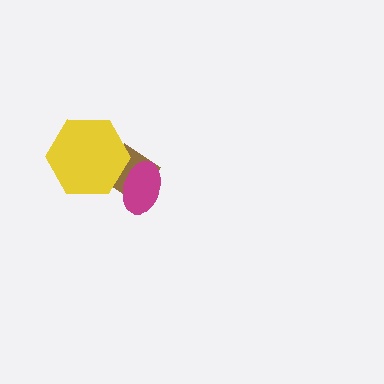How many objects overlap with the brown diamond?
2 objects overlap with the brown diamond.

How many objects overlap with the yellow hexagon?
2 objects overlap with the yellow hexagon.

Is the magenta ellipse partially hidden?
Yes, it is partially covered by another shape.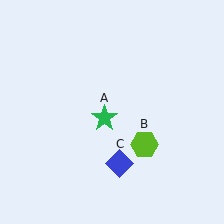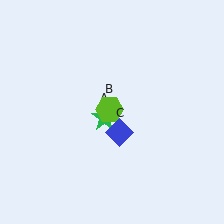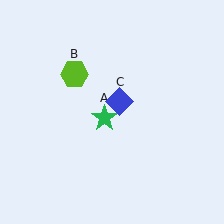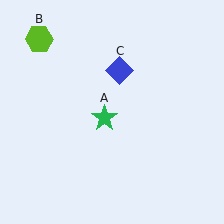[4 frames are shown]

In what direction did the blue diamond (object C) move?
The blue diamond (object C) moved up.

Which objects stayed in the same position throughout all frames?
Green star (object A) remained stationary.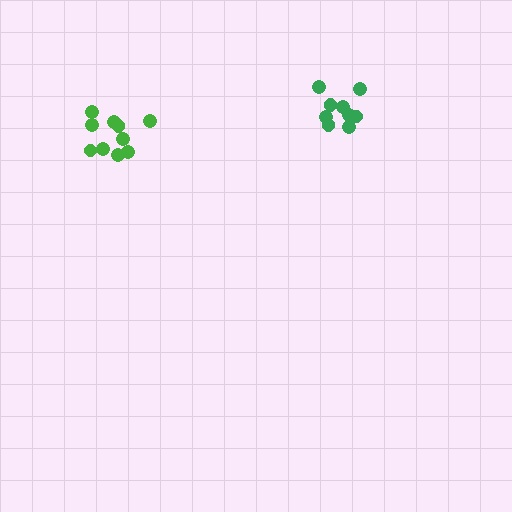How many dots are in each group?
Group 1: 10 dots, Group 2: 10 dots (20 total).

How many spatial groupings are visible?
There are 2 spatial groupings.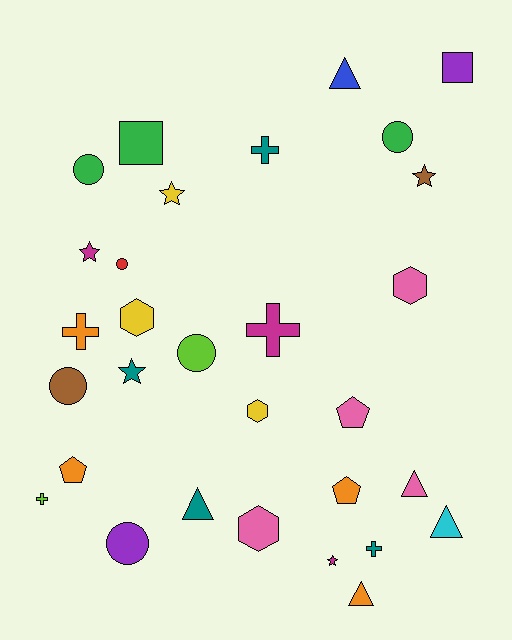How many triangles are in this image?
There are 5 triangles.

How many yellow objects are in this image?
There are 3 yellow objects.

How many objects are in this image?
There are 30 objects.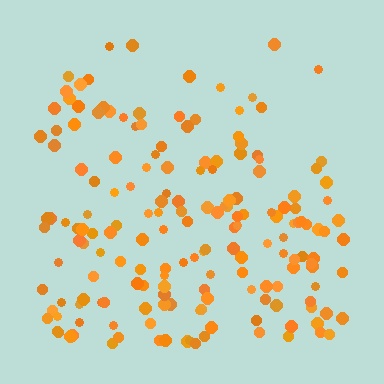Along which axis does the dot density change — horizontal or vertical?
Vertical.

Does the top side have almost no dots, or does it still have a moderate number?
Still a moderate number, just noticeably fewer than the bottom.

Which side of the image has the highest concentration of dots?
The bottom.